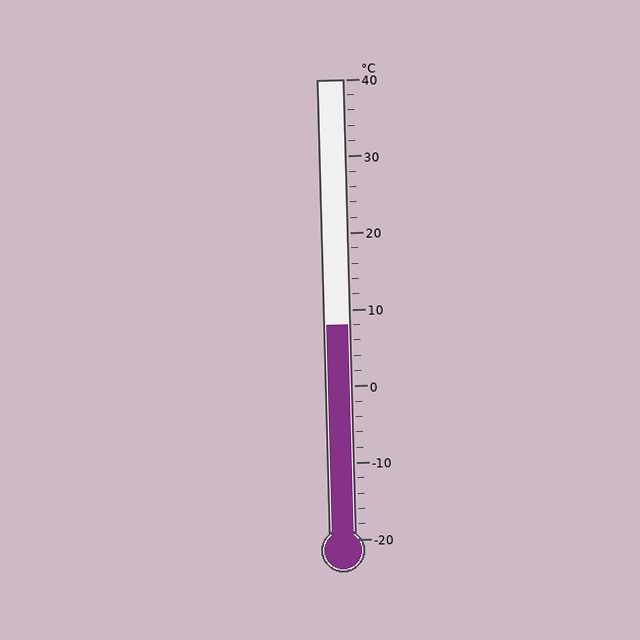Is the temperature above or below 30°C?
The temperature is below 30°C.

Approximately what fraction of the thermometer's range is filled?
The thermometer is filled to approximately 45% of its range.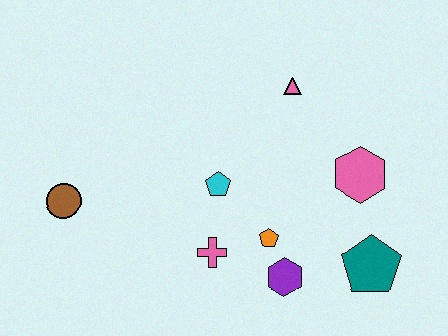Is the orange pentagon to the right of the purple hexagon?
No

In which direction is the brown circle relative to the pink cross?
The brown circle is to the left of the pink cross.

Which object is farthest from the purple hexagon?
The brown circle is farthest from the purple hexagon.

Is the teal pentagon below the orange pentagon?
Yes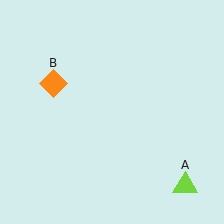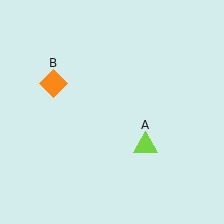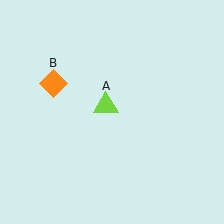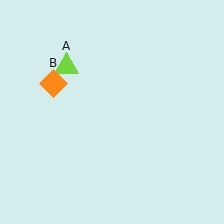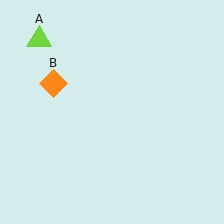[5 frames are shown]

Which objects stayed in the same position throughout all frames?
Orange diamond (object B) remained stationary.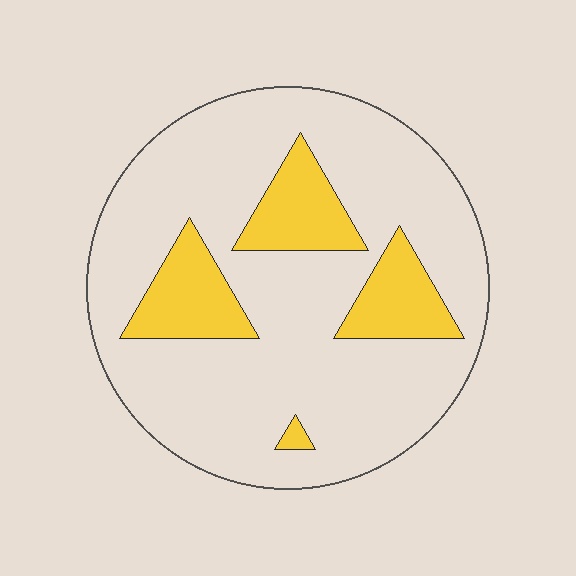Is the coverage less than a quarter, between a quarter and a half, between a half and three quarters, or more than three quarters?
Less than a quarter.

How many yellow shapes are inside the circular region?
4.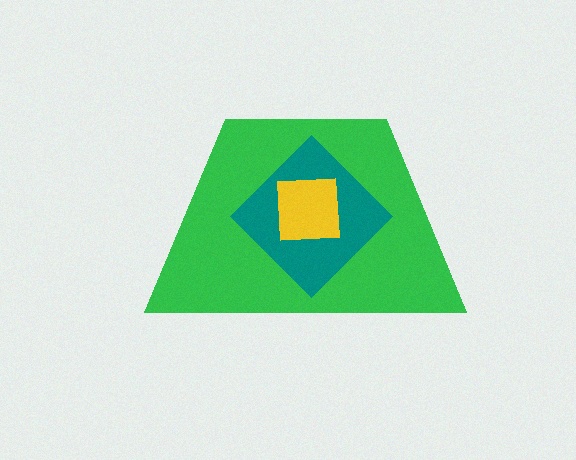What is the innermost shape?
The yellow square.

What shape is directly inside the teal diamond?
The yellow square.